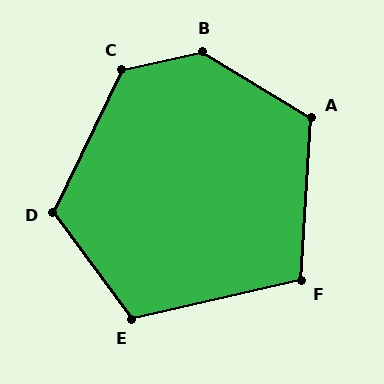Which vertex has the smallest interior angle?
F, at approximately 106 degrees.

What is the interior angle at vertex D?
Approximately 118 degrees (obtuse).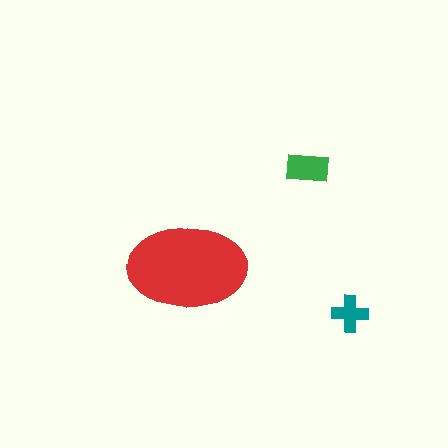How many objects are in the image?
There are 3 objects in the image.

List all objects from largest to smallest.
The red ellipse, the green rectangle, the teal cross.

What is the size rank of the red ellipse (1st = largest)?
1st.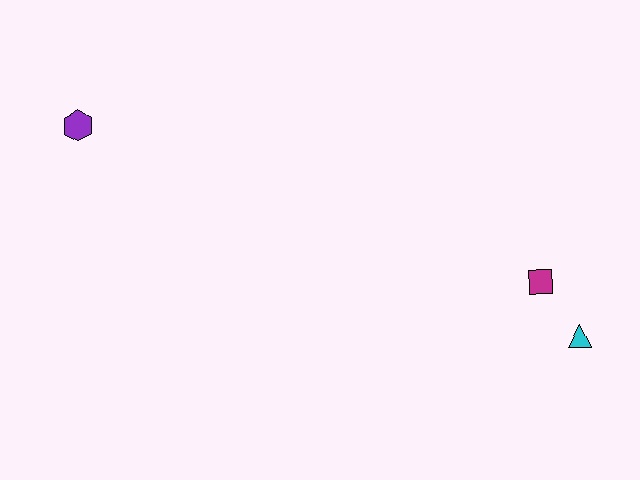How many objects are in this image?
There are 3 objects.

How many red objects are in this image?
There are no red objects.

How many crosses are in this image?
There are no crosses.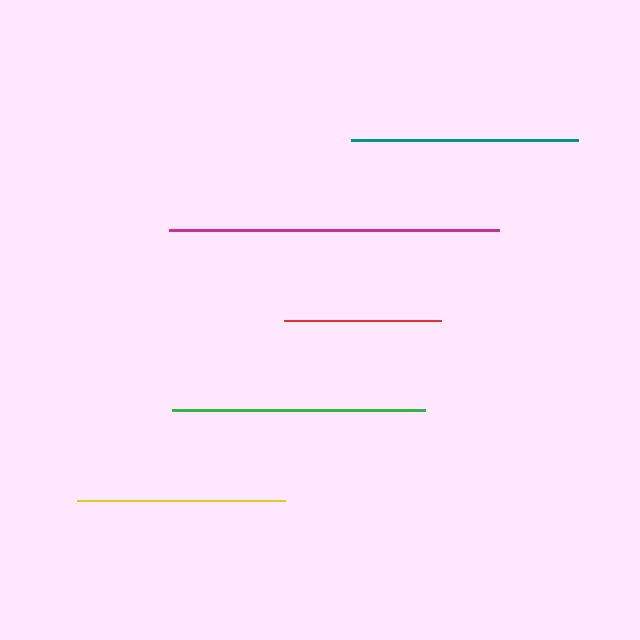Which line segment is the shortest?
The red line is the shortest at approximately 156 pixels.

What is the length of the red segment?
The red segment is approximately 156 pixels long.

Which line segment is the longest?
The magenta line is the longest at approximately 330 pixels.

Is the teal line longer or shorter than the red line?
The teal line is longer than the red line.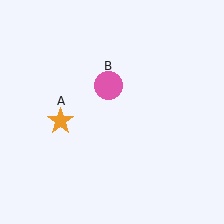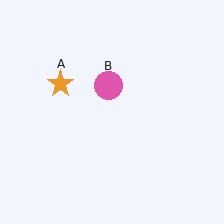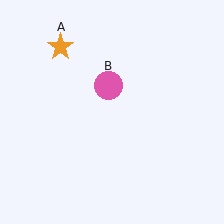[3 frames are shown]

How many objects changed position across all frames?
1 object changed position: orange star (object A).